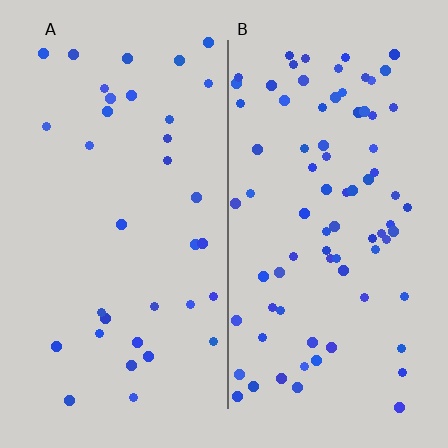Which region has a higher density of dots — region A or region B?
B (the right).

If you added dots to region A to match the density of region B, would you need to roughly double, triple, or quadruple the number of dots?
Approximately double.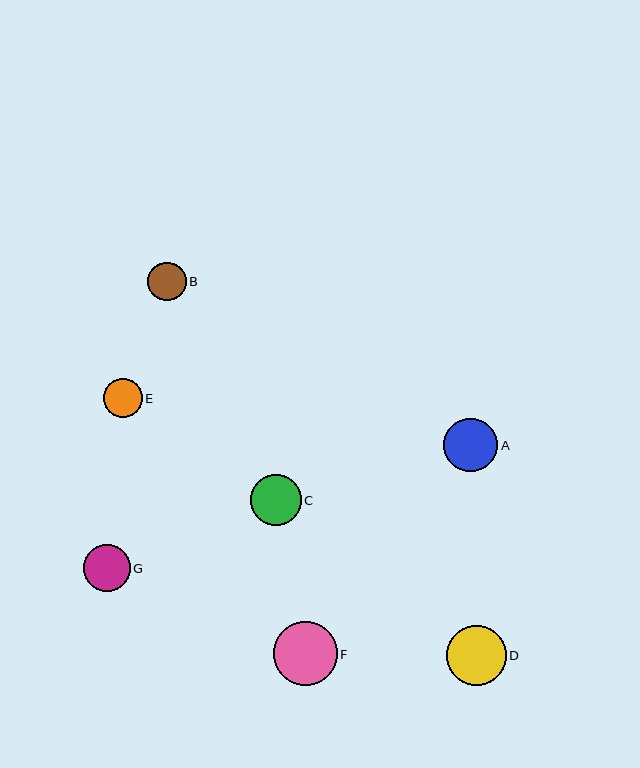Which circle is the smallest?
Circle B is the smallest with a size of approximately 38 pixels.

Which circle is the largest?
Circle F is the largest with a size of approximately 63 pixels.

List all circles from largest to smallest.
From largest to smallest: F, D, A, C, G, E, B.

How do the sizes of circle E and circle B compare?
Circle E and circle B are approximately the same size.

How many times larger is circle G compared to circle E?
Circle G is approximately 1.2 times the size of circle E.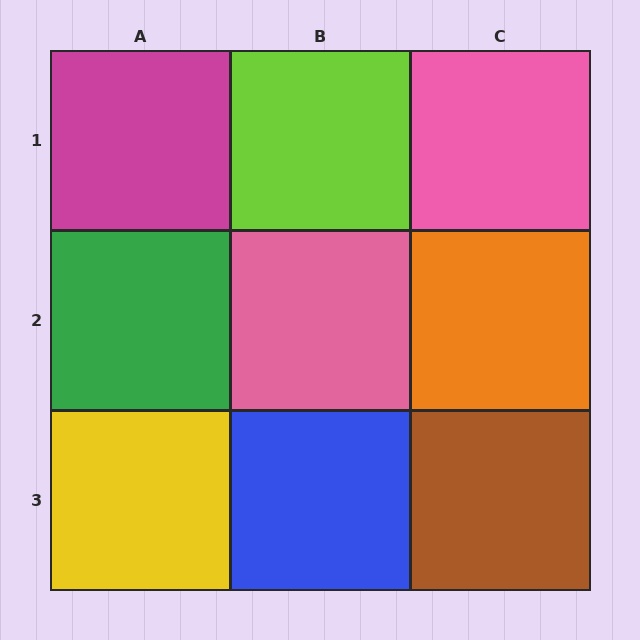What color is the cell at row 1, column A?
Magenta.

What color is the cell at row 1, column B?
Lime.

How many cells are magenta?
1 cell is magenta.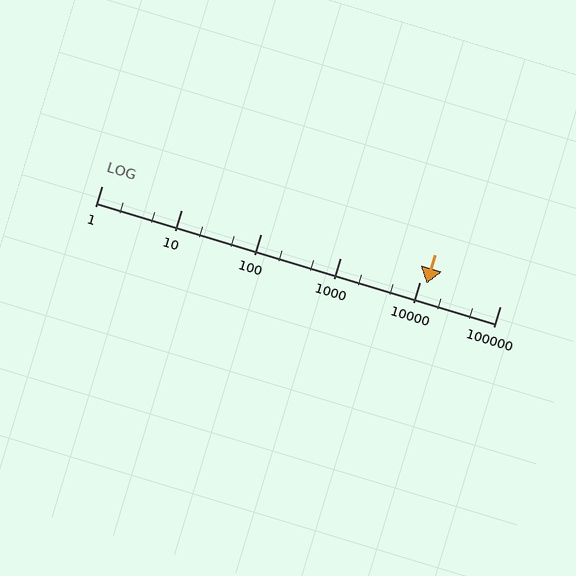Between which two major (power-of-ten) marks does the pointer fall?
The pointer is between 10000 and 100000.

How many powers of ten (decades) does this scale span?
The scale spans 5 decades, from 1 to 100000.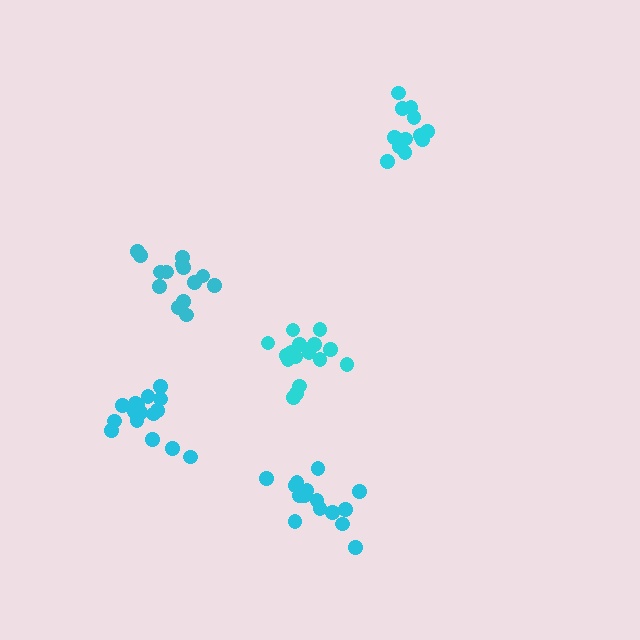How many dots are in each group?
Group 1: 16 dots, Group 2: 14 dots, Group 3: 12 dots, Group 4: 16 dots, Group 5: 15 dots (73 total).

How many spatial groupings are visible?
There are 5 spatial groupings.